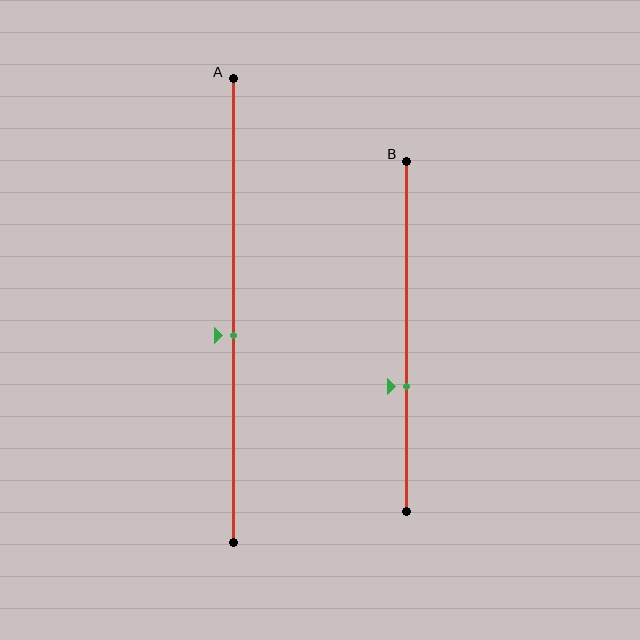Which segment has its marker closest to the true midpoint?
Segment A has its marker closest to the true midpoint.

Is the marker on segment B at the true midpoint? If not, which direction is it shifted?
No, the marker on segment B is shifted downward by about 14% of the segment length.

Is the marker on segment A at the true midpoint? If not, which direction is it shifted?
No, the marker on segment A is shifted downward by about 5% of the segment length.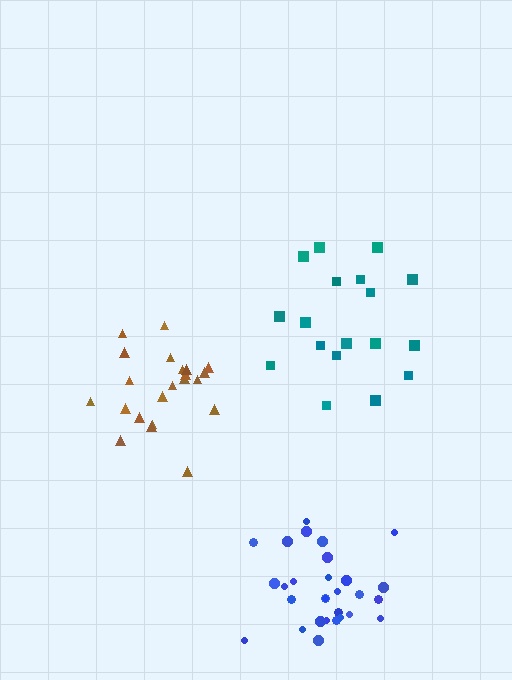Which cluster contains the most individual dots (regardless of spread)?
Blue (29).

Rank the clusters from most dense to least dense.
blue, brown, teal.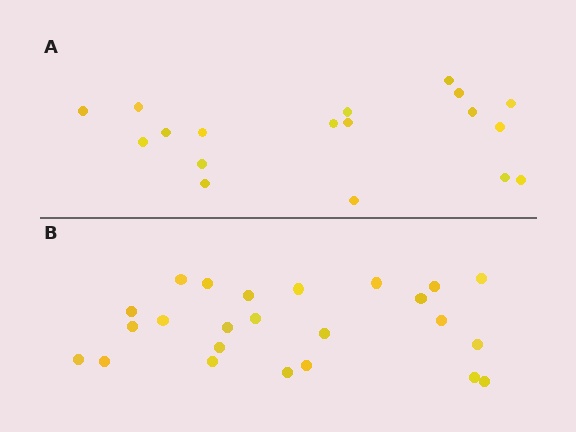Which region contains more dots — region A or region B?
Region B (the bottom region) has more dots.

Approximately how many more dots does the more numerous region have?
Region B has about 6 more dots than region A.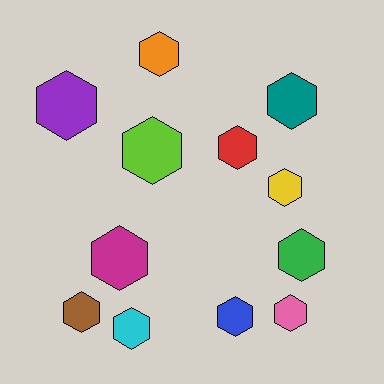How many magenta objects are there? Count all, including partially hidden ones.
There is 1 magenta object.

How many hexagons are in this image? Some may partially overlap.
There are 12 hexagons.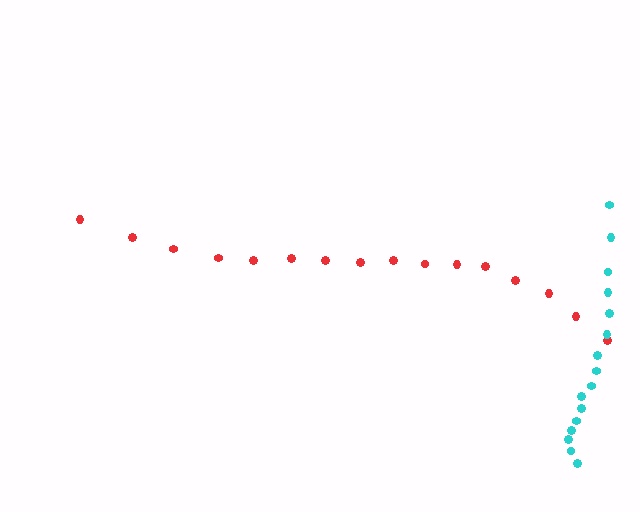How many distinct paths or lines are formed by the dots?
There are 2 distinct paths.